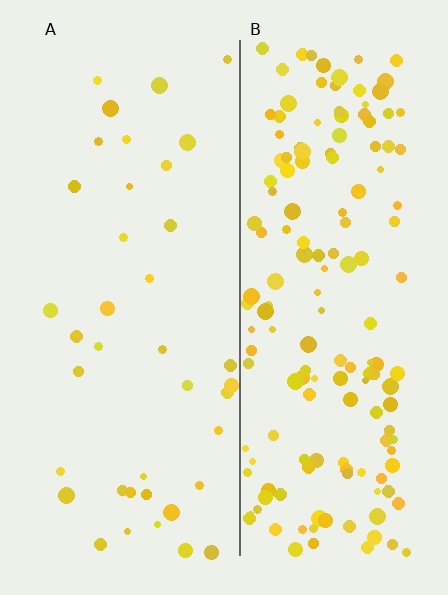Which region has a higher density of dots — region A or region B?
B (the right).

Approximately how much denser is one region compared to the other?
Approximately 4.2× — region B over region A.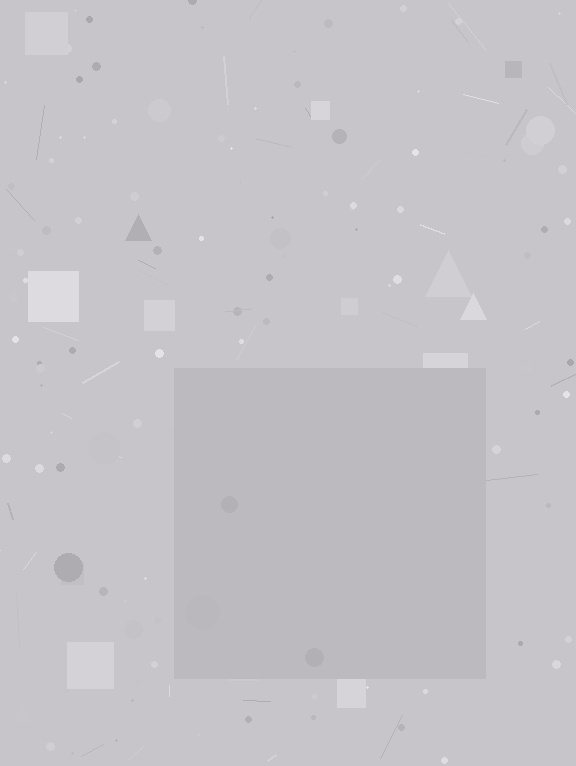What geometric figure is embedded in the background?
A square is embedded in the background.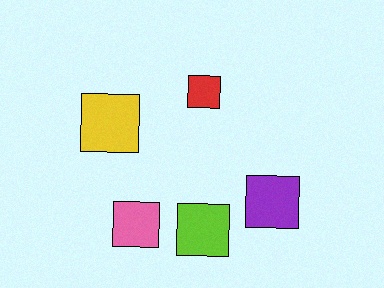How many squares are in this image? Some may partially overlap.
There are 5 squares.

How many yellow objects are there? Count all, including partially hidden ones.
There is 1 yellow object.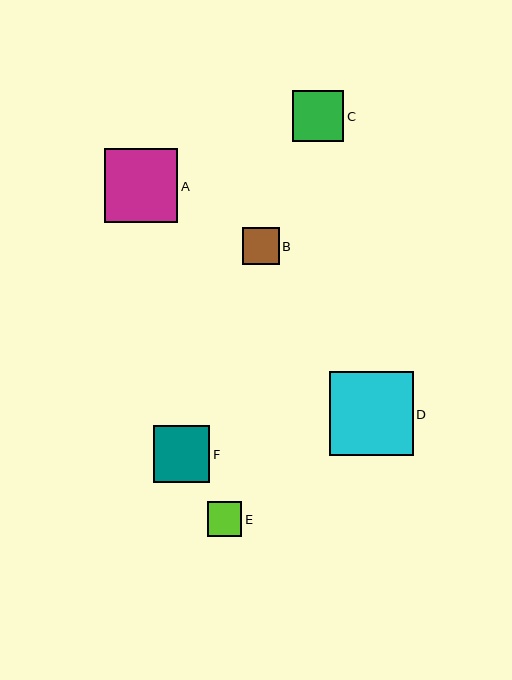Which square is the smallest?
Square E is the smallest with a size of approximately 35 pixels.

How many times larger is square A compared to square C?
Square A is approximately 1.4 times the size of square C.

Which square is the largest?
Square D is the largest with a size of approximately 83 pixels.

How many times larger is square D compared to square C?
Square D is approximately 1.6 times the size of square C.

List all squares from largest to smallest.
From largest to smallest: D, A, F, C, B, E.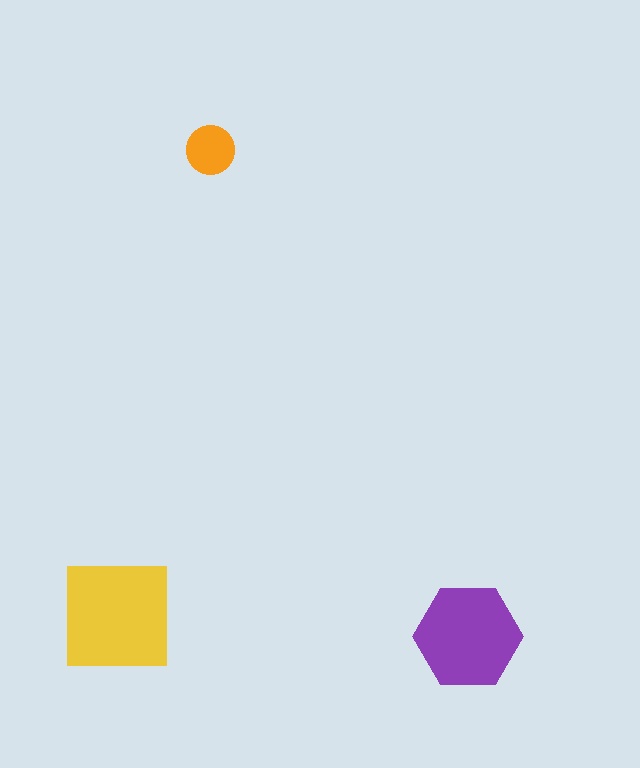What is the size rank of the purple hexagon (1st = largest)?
2nd.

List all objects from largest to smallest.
The yellow square, the purple hexagon, the orange circle.